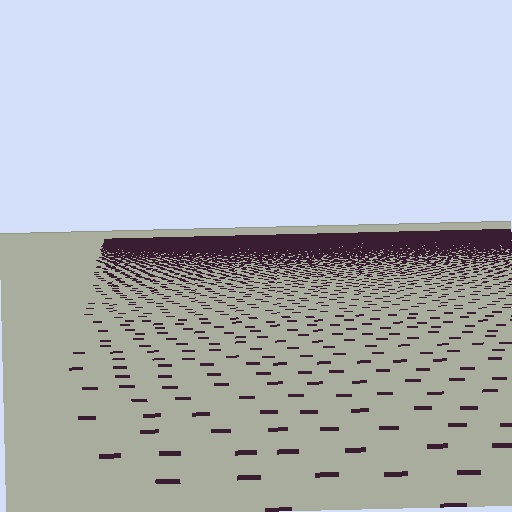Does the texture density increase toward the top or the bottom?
Density increases toward the top.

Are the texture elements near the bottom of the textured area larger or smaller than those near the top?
Larger. Near the bottom, elements are closer to the viewer and appear at a bigger on-screen size.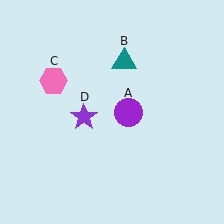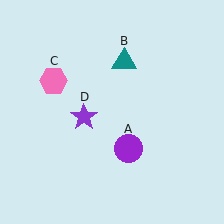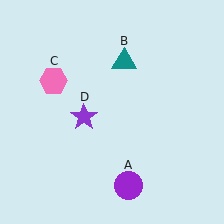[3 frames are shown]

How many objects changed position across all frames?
1 object changed position: purple circle (object A).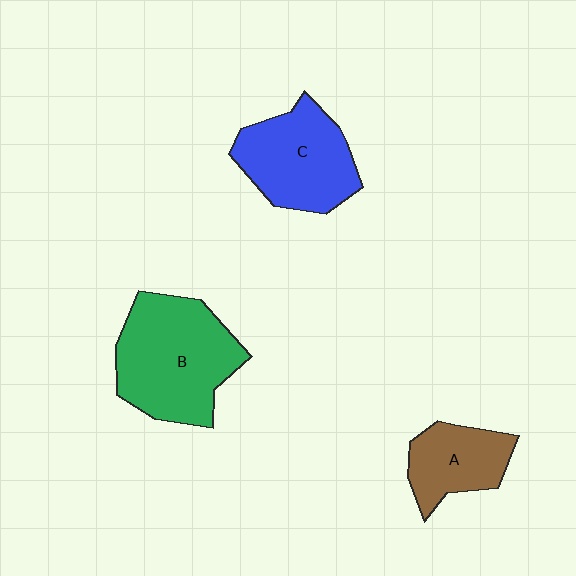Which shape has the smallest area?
Shape A (brown).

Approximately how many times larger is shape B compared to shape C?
Approximately 1.3 times.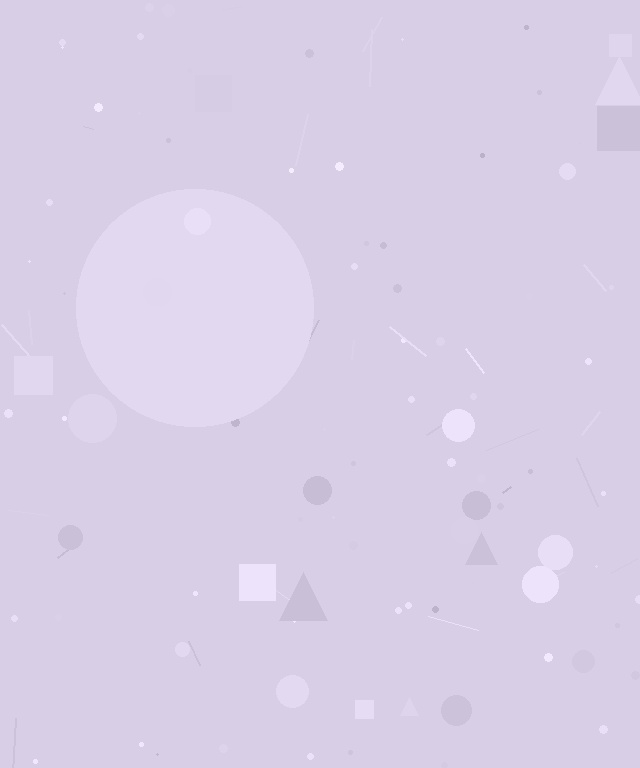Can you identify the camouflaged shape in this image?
The camouflaged shape is a circle.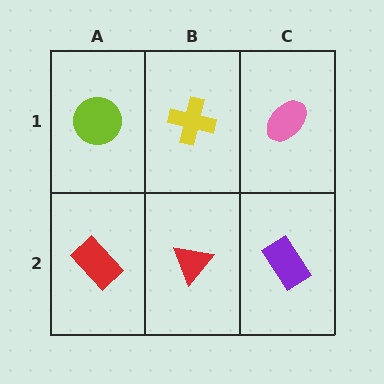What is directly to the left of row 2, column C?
A red triangle.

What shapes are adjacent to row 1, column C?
A purple rectangle (row 2, column C), a yellow cross (row 1, column B).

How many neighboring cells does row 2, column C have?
2.